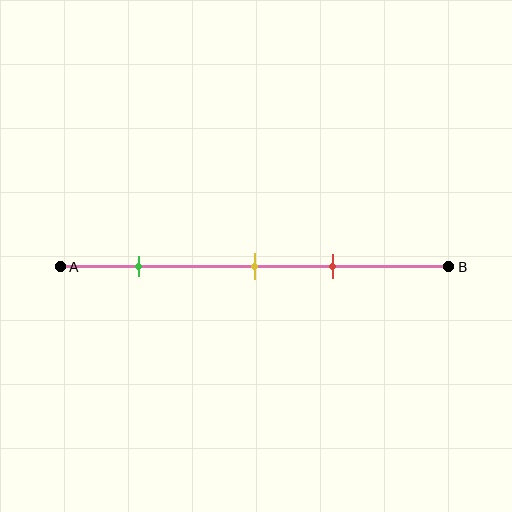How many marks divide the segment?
There are 3 marks dividing the segment.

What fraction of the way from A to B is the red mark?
The red mark is approximately 70% (0.7) of the way from A to B.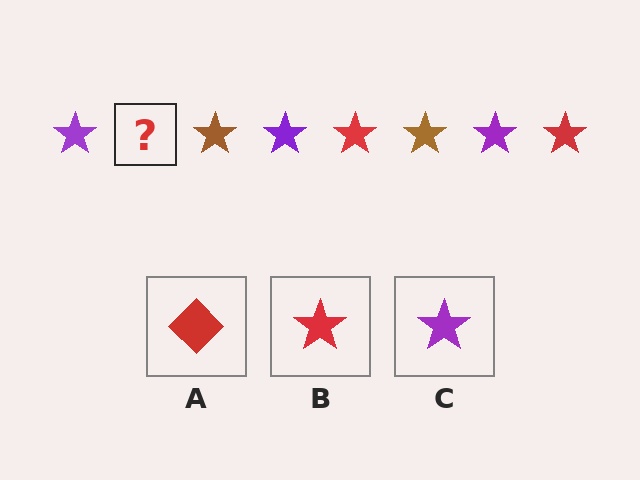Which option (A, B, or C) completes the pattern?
B.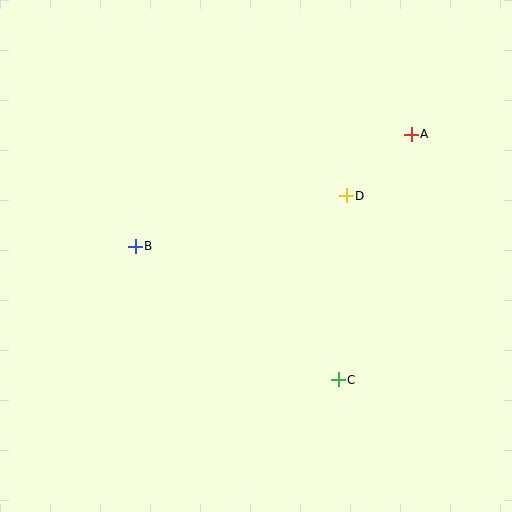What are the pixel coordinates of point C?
Point C is at (338, 380).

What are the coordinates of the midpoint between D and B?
The midpoint between D and B is at (241, 221).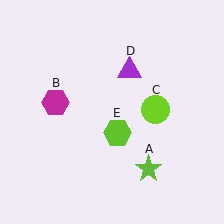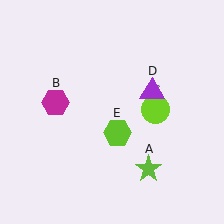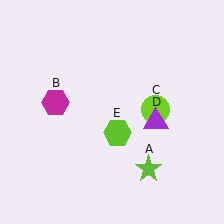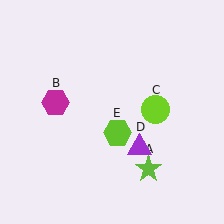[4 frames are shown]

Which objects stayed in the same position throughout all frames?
Lime star (object A) and magenta hexagon (object B) and lime circle (object C) and lime hexagon (object E) remained stationary.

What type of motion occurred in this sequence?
The purple triangle (object D) rotated clockwise around the center of the scene.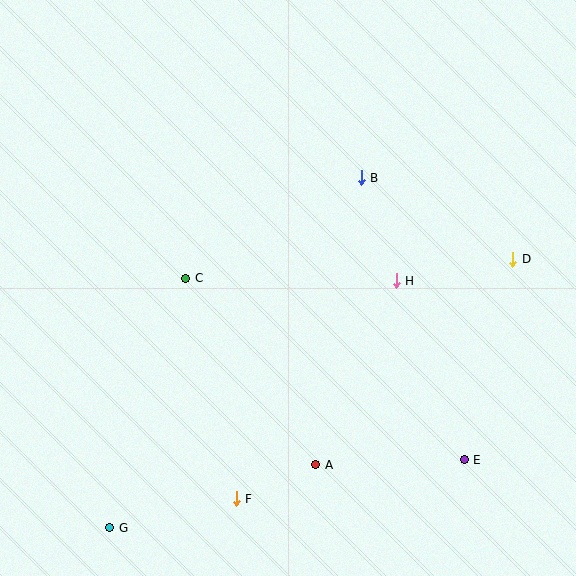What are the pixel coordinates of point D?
Point D is at (513, 259).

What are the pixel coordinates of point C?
Point C is at (186, 278).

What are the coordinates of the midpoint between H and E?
The midpoint between H and E is at (430, 370).